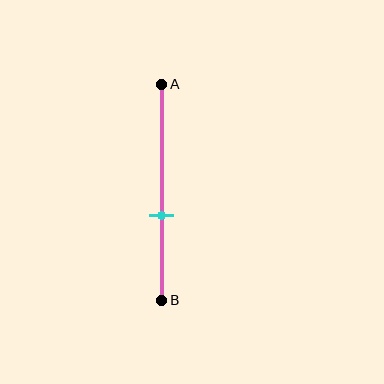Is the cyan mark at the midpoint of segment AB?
No, the mark is at about 60% from A, not at the 50% midpoint.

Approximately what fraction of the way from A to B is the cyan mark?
The cyan mark is approximately 60% of the way from A to B.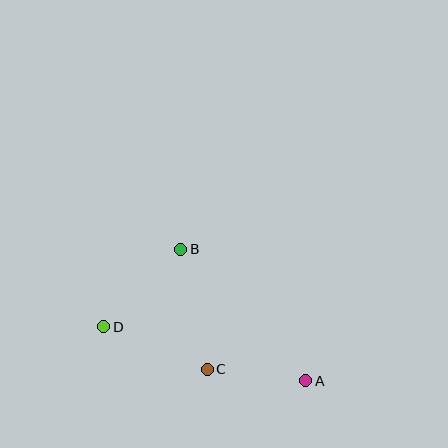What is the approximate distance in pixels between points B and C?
The distance between B and C is approximately 123 pixels.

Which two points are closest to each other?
Points A and C are closest to each other.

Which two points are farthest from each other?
Points A and D are farthest from each other.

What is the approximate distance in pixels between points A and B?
The distance between A and B is approximately 182 pixels.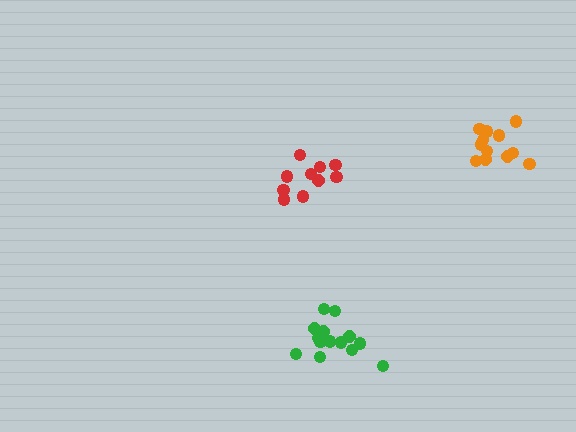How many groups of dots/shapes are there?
There are 3 groups.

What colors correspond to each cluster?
The clusters are colored: red, green, orange.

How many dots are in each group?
Group 1: 10 dots, Group 2: 14 dots, Group 3: 12 dots (36 total).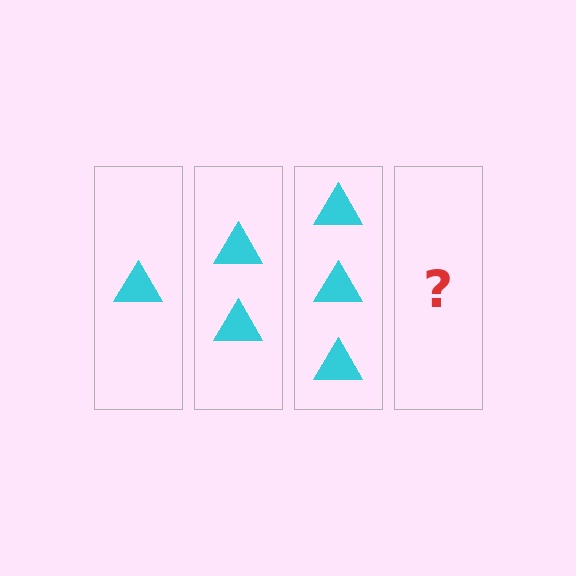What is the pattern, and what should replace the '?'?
The pattern is that each step adds one more triangle. The '?' should be 4 triangles.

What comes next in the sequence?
The next element should be 4 triangles.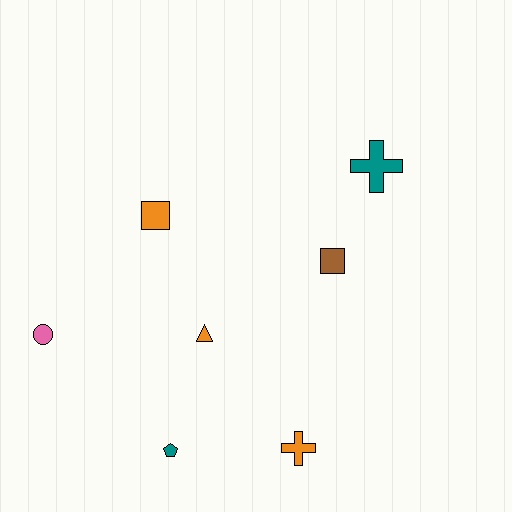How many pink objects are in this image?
There is 1 pink object.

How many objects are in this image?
There are 7 objects.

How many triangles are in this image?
There is 1 triangle.